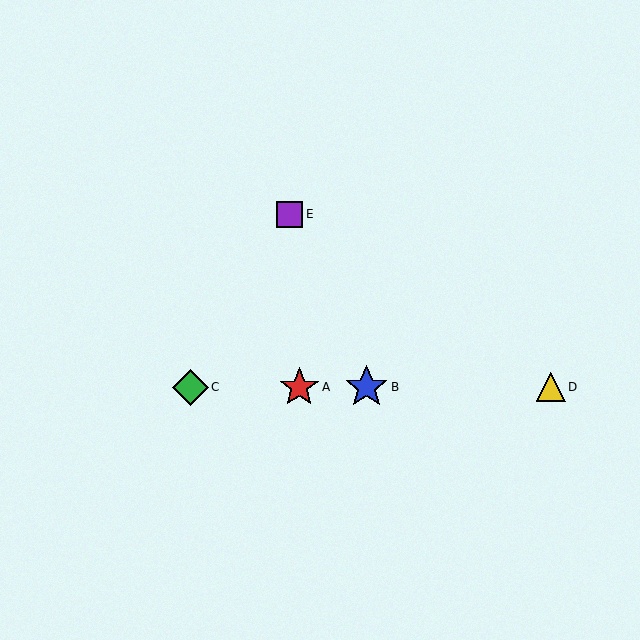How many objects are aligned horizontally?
4 objects (A, B, C, D) are aligned horizontally.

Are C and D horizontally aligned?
Yes, both are at y≈387.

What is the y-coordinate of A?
Object A is at y≈387.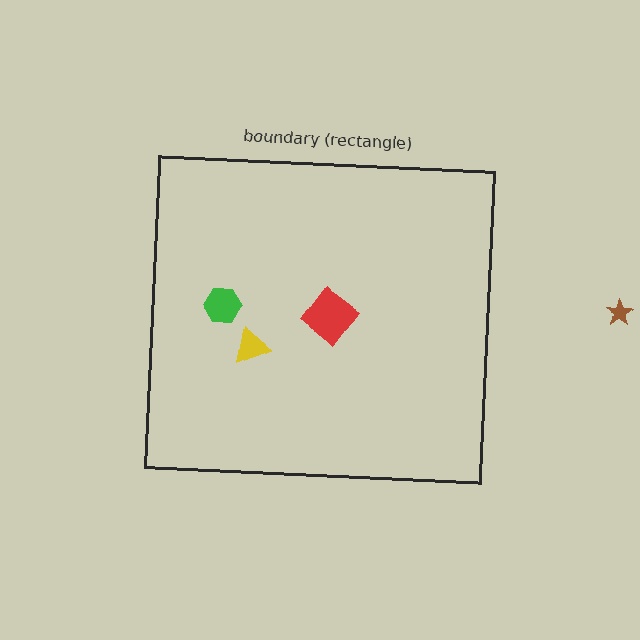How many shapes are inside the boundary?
3 inside, 1 outside.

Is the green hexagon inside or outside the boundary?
Inside.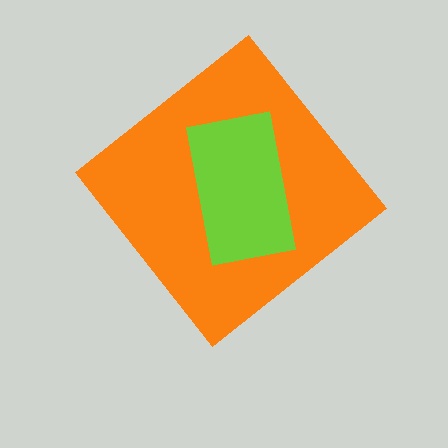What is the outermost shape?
The orange diamond.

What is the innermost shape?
The lime rectangle.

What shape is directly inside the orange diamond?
The lime rectangle.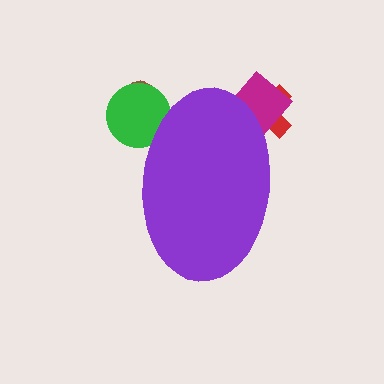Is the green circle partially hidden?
Yes, the green circle is partially hidden behind the purple ellipse.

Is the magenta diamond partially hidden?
Yes, the magenta diamond is partially hidden behind the purple ellipse.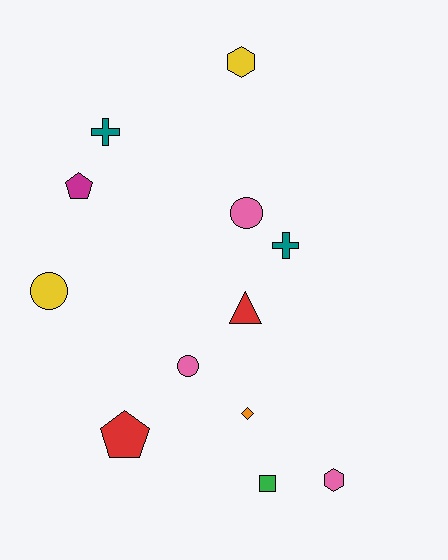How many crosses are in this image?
There are 2 crosses.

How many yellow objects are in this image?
There are 2 yellow objects.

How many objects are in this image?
There are 12 objects.